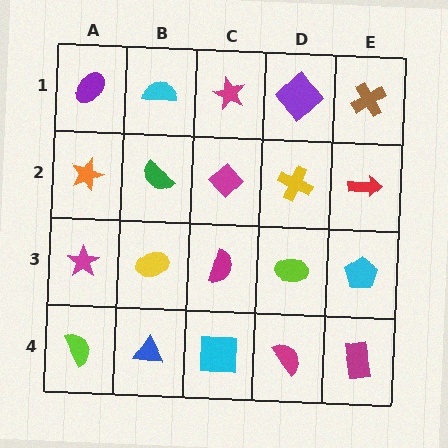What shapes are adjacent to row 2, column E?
A brown cross (row 1, column E), a cyan pentagon (row 3, column E), a yellow cross (row 2, column D).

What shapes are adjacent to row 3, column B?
A green semicircle (row 2, column B), a blue triangle (row 4, column B), a magenta star (row 3, column A), a magenta semicircle (row 3, column C).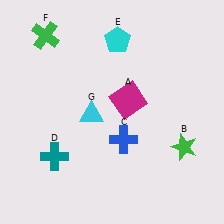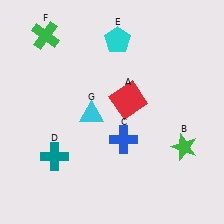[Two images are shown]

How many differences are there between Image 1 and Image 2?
There is 1 difference between the two images.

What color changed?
The square (A) changed from magenta in Image 1 to red in Image 2.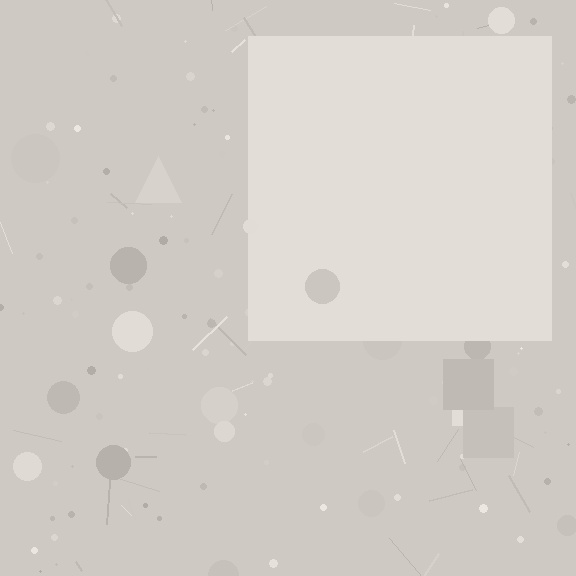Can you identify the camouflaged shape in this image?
The camouflaged shape is a square.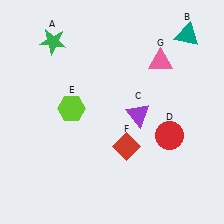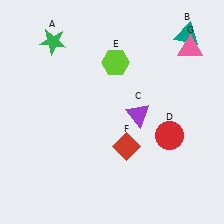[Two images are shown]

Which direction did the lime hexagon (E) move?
The lime hexagon (E) moved up.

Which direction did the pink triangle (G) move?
The pink triangle (G) moved right.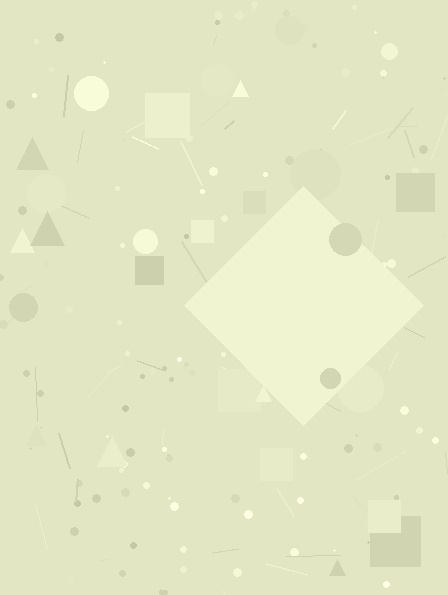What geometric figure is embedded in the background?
A diamond is embedded in the background.